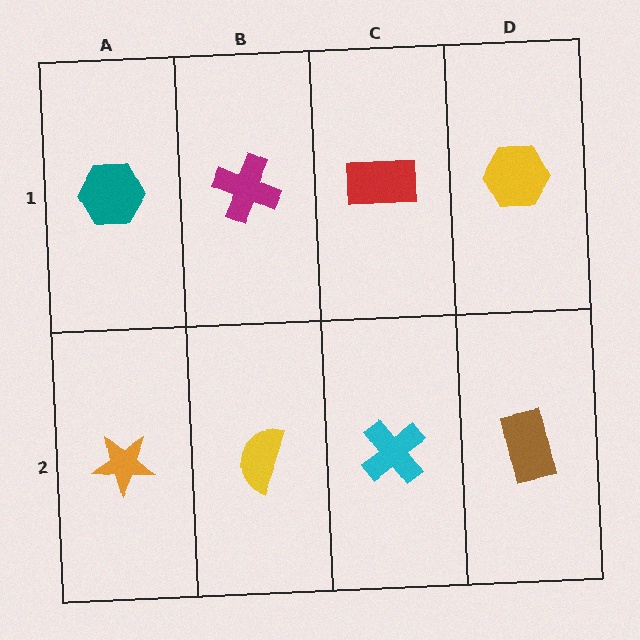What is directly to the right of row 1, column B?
A red rectangle.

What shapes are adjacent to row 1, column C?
A cyan cross (row 2, column C), a magenta cross (row 1, column B), a yellow hexagon (row 1, column D).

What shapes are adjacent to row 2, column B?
A magenta cross (row 1, column B), an orange star (row 2, column A), a cyan cross (row 2, column C).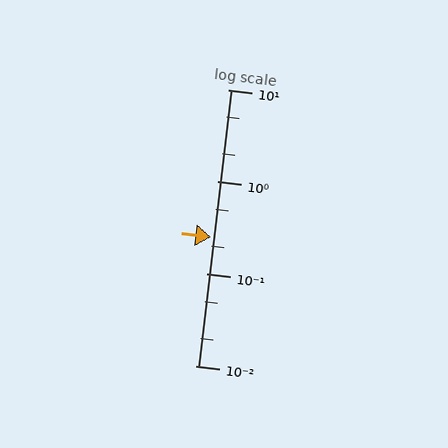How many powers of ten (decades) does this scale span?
The scale spans 3 decades, from 0.01 to 10.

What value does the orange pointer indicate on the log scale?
The pointer indicates approximately 0.25.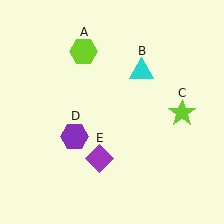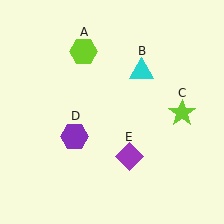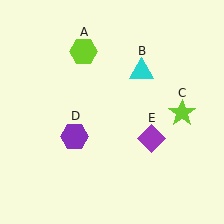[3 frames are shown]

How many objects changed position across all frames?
1 object changed position: purple diamond (object E).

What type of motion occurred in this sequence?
The purple diamond (object E) rotated counterclockwise around the center of the scene.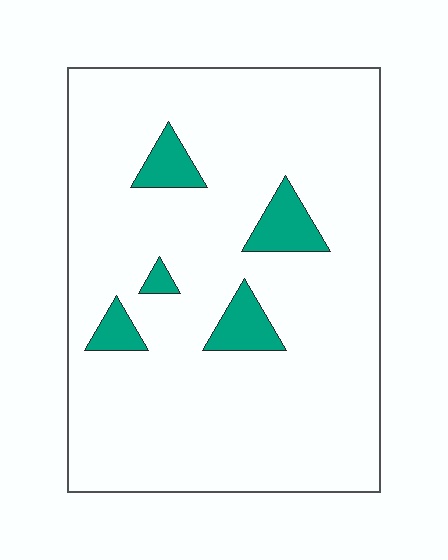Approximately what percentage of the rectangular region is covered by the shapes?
Approximately 10%.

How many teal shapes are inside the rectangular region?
5.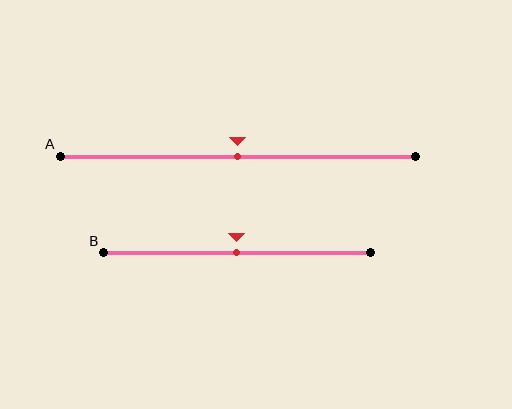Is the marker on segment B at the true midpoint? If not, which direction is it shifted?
Yes, the marker on segment B is at the true midpoint.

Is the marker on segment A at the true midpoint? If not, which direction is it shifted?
Yes, the marker on segment A is at the true midpoint.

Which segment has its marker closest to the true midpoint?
Segment A has its marker closest to the true midpoint.